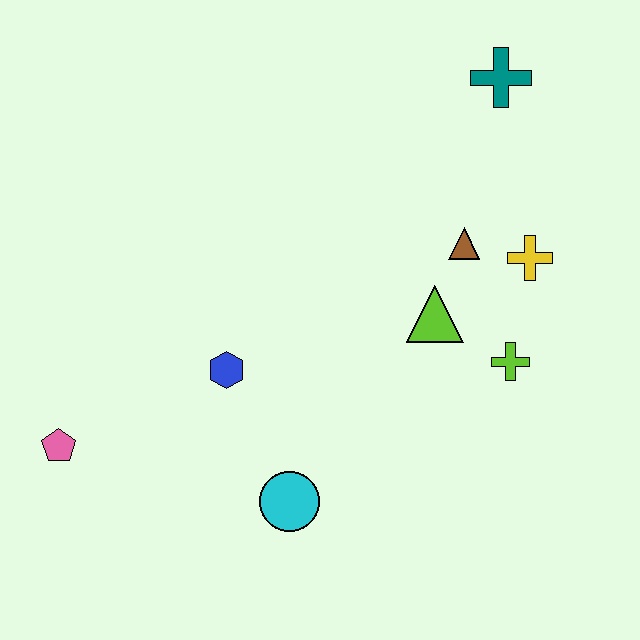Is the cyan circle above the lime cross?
No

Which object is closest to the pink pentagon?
The blue hexagon is closest to the pink pentagon.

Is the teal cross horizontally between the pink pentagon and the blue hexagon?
No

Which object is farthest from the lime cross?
The pink pentagon is farthest from the lime cross.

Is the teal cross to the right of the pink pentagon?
Yes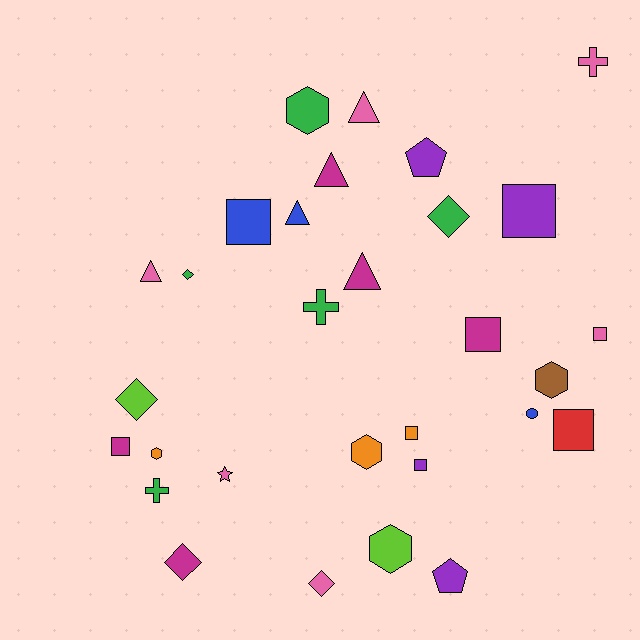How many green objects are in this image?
There are 5 green objects.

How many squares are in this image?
There are 8 squares.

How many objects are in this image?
There are 30 objects.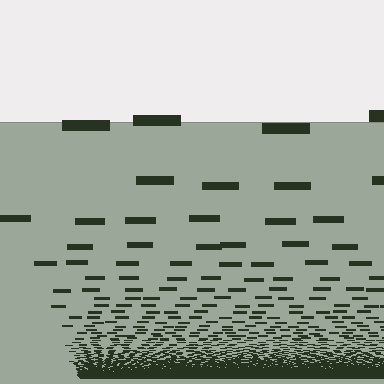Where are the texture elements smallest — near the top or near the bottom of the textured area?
Near the bottom.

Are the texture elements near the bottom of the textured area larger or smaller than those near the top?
Smaller. The gradient is inverted — elements near the bottom are smaller and denser.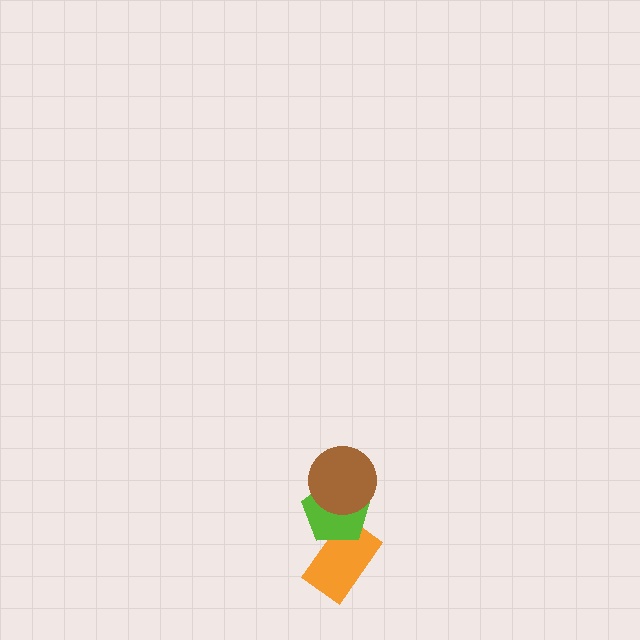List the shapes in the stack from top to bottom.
From top to bottom: the brown circle, the lime pentagon, the orange rectangle.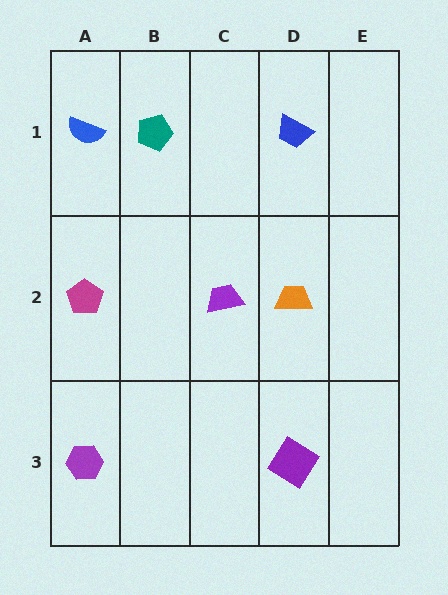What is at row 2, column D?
An orange trapezoid.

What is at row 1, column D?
A blue trapezoid.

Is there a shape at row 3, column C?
No, that cell is empty.